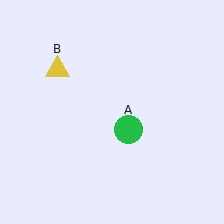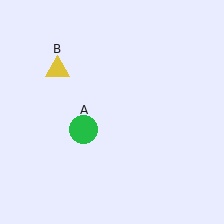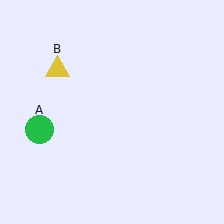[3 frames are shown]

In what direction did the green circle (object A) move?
The green circle (object A) moved left.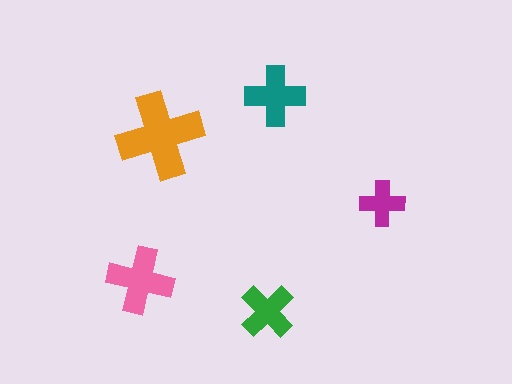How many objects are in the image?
There are 5 objects in the image.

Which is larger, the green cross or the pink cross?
The pink one.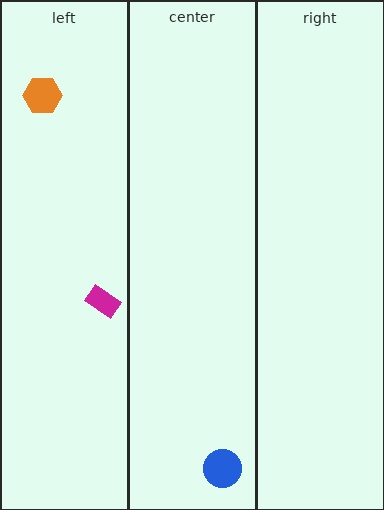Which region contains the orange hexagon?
The left region.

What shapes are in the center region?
The blue circle.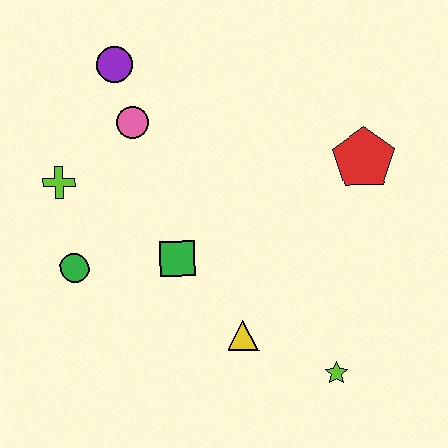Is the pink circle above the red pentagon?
Yes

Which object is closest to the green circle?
The lime cross is closest to the green circle.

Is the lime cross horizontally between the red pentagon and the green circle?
No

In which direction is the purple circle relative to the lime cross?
The purple circle is above the lime cross.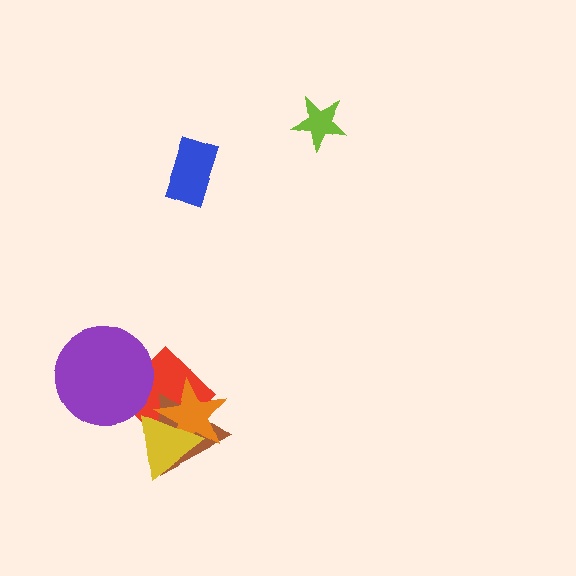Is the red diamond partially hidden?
Yes, it is partially covered by another shape.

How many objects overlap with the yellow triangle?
3 objects overlap with the yellow triangle.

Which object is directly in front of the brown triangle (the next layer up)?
The orange star is directly in front of the brown triangle.